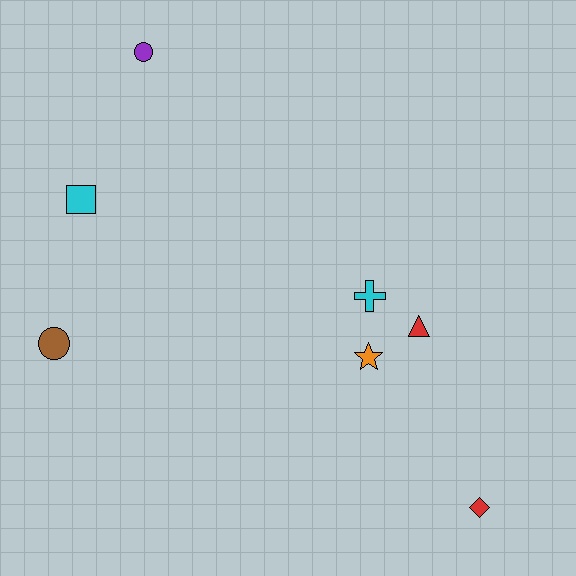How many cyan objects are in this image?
There are 2 cyan objects.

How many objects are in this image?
There are 7 objects.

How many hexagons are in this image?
There are no hexagons.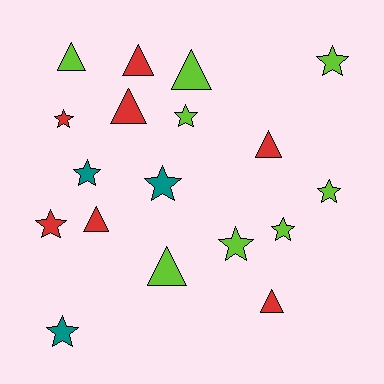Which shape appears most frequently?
Star, with 10 objects.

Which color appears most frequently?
Lime, with 8 objects.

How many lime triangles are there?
There are 3 lime triangles.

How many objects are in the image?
There are 18 objects.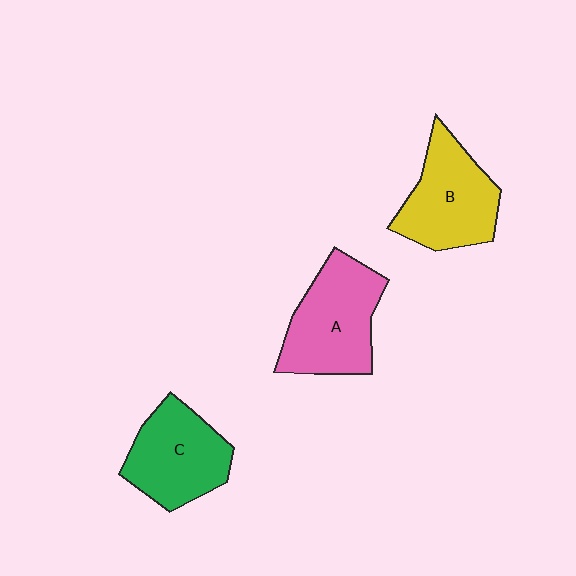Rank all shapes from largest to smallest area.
From largest to smallest: A (pink), B (yellow), C (green).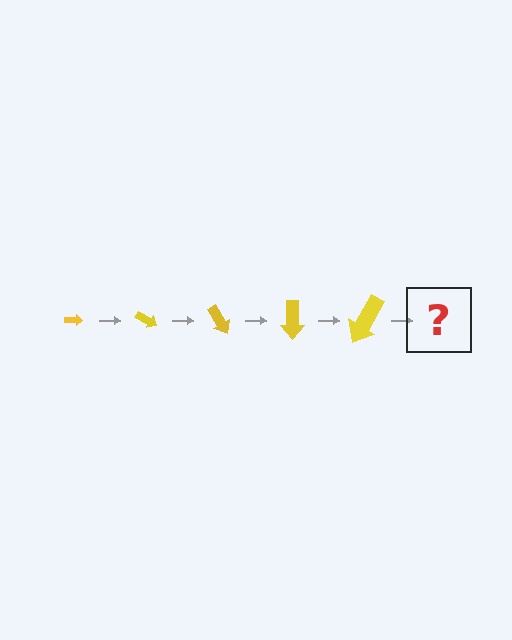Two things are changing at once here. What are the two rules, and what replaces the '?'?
The two rules are that the arrow grows larger each step and it rotates 30 degrees each step. The '?' should be an arrow, larger than the previous one and rotated 150 degrees from the start.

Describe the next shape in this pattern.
It should be an arrow, larger than the previous one and rotated 150 degrees from the start.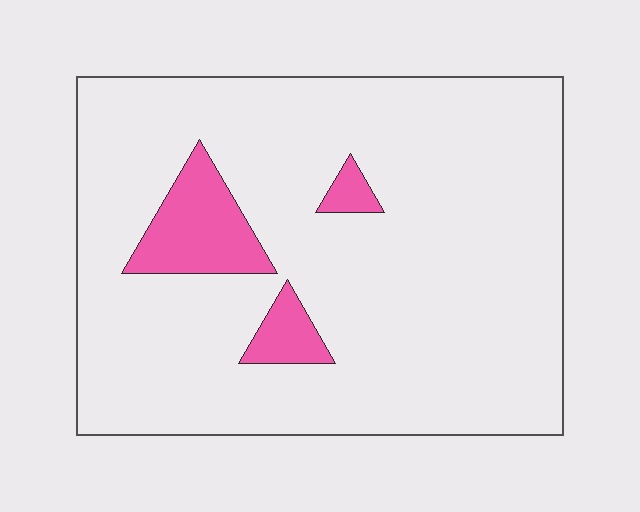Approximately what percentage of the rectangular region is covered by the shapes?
Approximately 10%.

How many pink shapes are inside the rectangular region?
3.